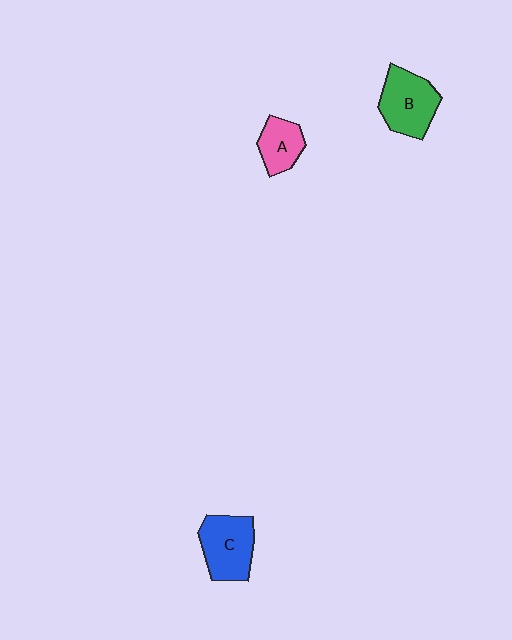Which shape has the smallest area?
Shape A (pink).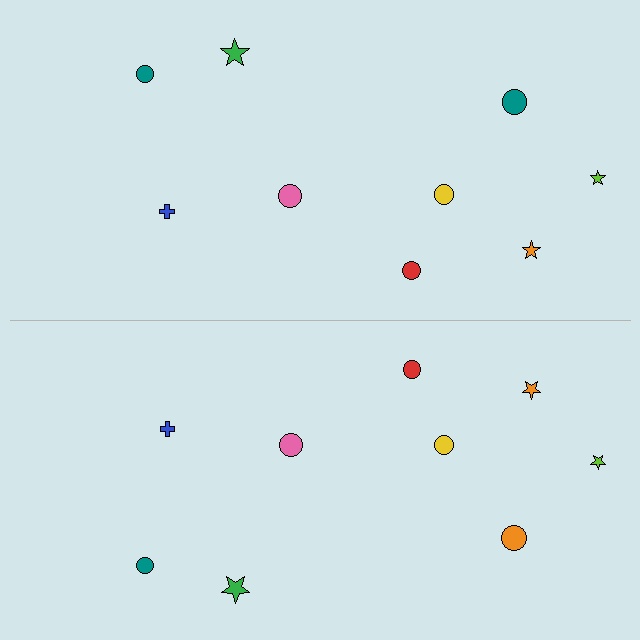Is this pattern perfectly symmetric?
No, the pattern is not perfectly symmetric. The orange circle on the bottom side breaks the symmetry — its mirror counterpart is teal.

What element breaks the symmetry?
The orange circle on the bottom side breaks the symmetry — its mirror counterpart is teal.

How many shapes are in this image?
There are 18 shapes in this image.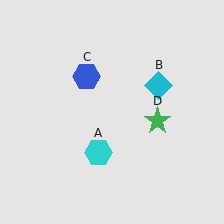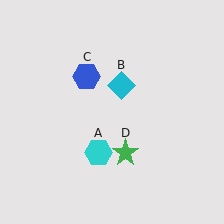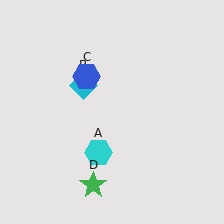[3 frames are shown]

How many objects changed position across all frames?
2 objects changed position: cyan diamond (object B), green star (object D).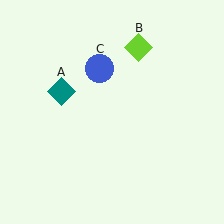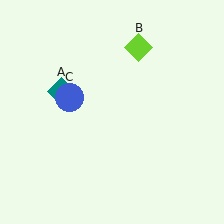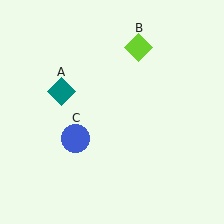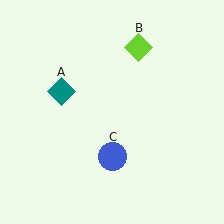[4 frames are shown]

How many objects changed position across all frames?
1 object changed position: blue circle (object C).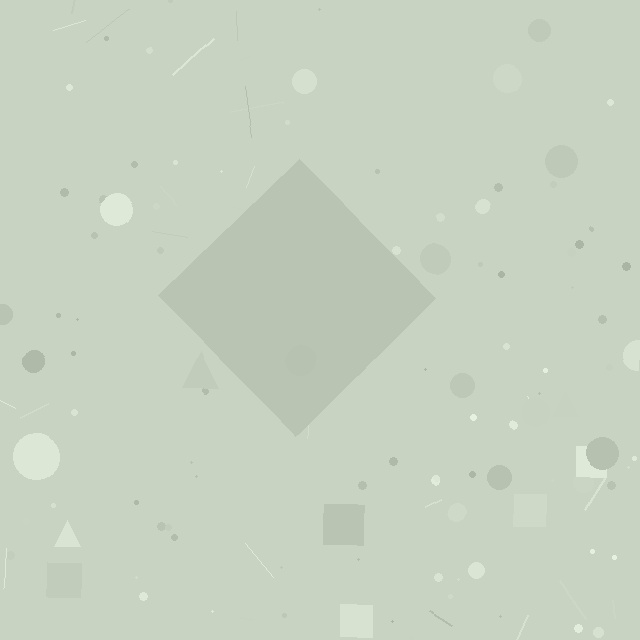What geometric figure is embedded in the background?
A diamond is embedded in the background.